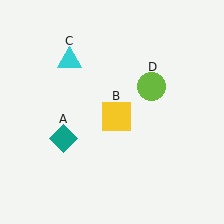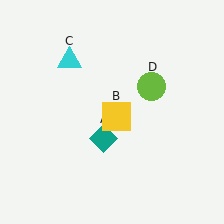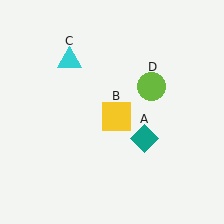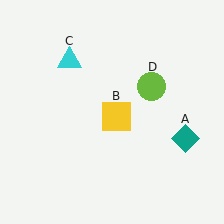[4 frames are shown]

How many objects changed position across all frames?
1 object changed position: teal diamond (object A).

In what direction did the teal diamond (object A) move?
The teal diamond (object A) moved right.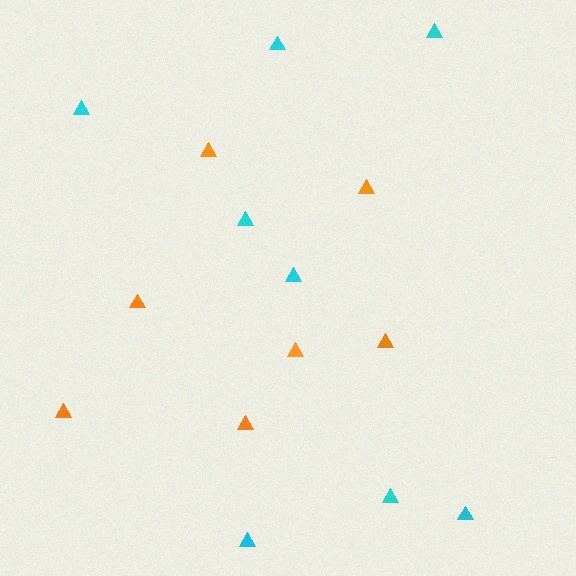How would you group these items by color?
There are 2 groups: one group of cyan triangles (8) and one group of orange triangles (7).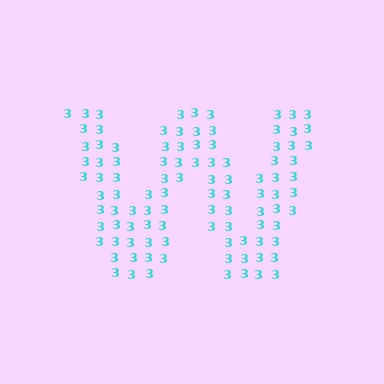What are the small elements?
The small elements are digit 3's.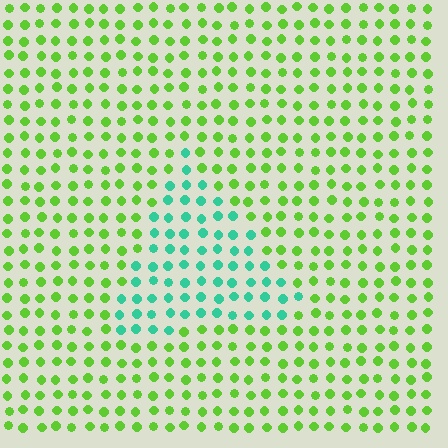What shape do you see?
I see a triangle.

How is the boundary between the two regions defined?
The boundary is defined purely by a slight shift in hue (about 58 degrees). Spacing, size, and orientation are identical on both sides.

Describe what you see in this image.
The image is filled with small lime elements in a uniform arrangement. A triangle-shaped region is visible where the elements are tinted to a slightly different hue, forming a subtle color boundary.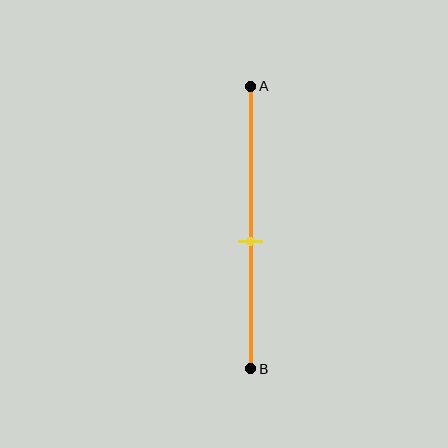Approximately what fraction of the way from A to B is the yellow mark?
The yellow mark is approximately 55% of the way from A to B.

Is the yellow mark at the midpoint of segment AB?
No, the mark is at about 55% from A, not at the 50% midpoint.